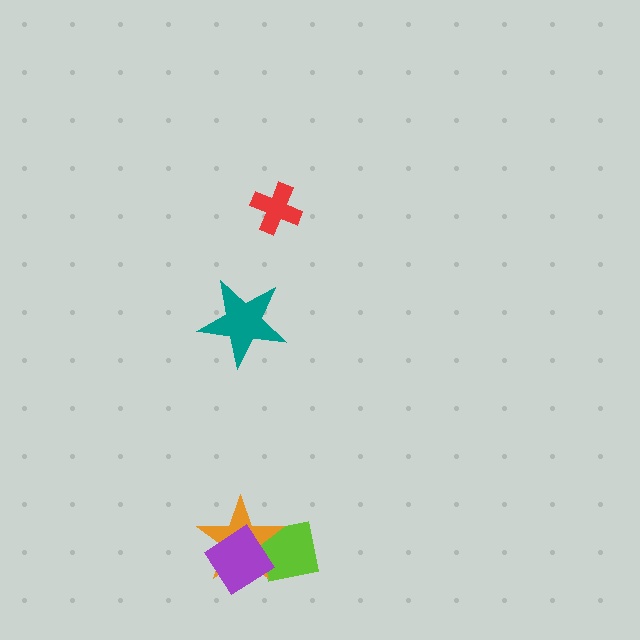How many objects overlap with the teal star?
0 objects overlap with the teal star.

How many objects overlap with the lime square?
1 object overlaps with the lime square.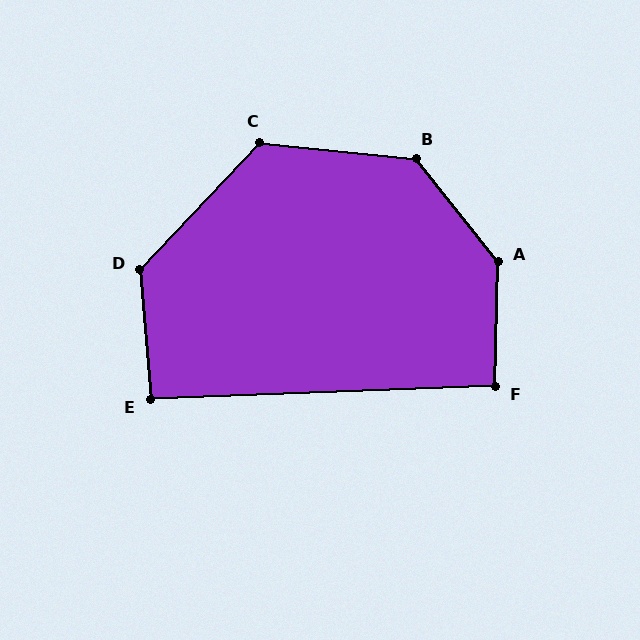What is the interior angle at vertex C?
Approximately 127 degrees (obtuse).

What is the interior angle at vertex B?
Approximately 135 degrees (obtuse).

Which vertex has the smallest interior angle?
E, at approximately 93 degrees.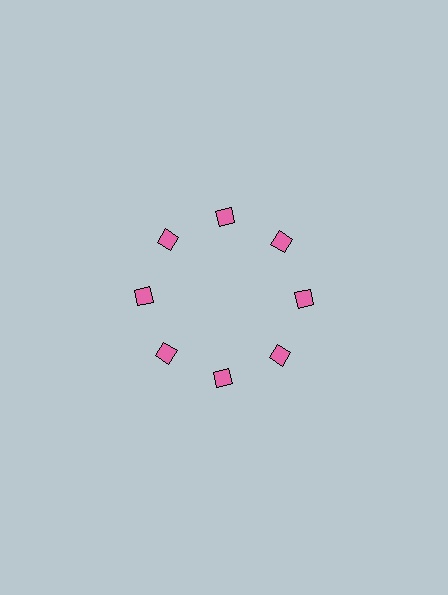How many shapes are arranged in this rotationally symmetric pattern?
There are 8 shapes, arranged in 8 groups of 1.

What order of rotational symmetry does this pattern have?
This pattern has 8-fold rotational symmetry.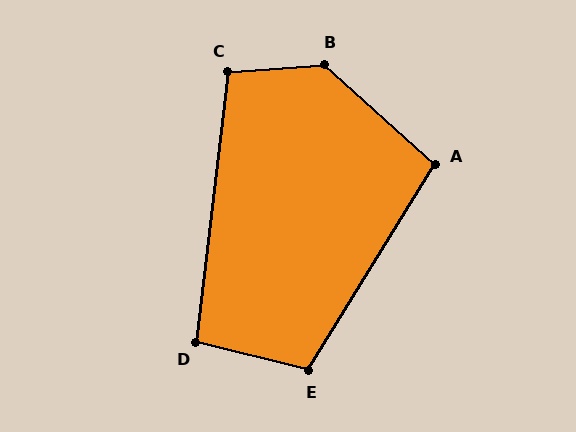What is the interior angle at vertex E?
Approximately 107 degrees (obtuse).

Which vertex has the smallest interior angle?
D, at approximately 98 degrees.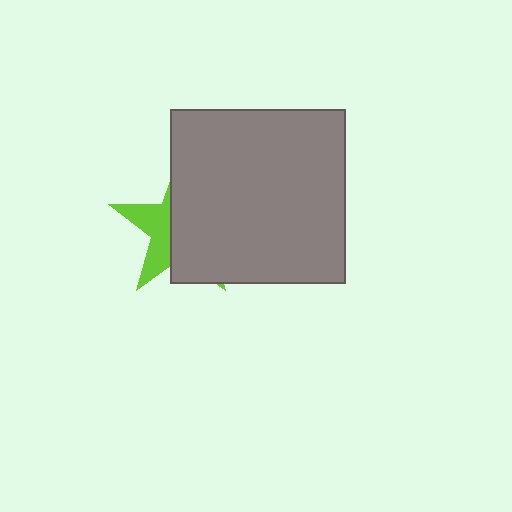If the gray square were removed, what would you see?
You would see the complete lime star.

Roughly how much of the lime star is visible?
A small part of it is visible (roughly 35%).